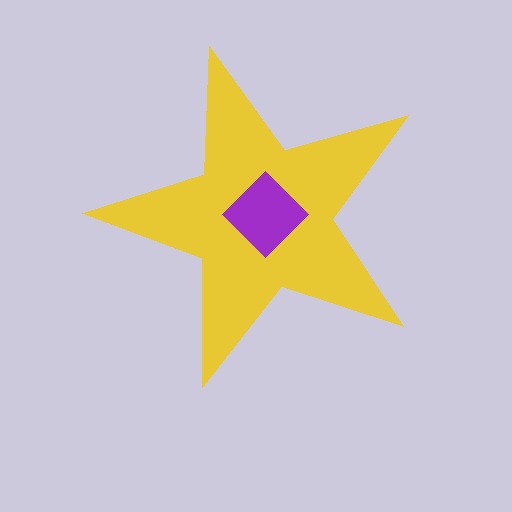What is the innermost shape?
The purple diamond.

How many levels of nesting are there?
2.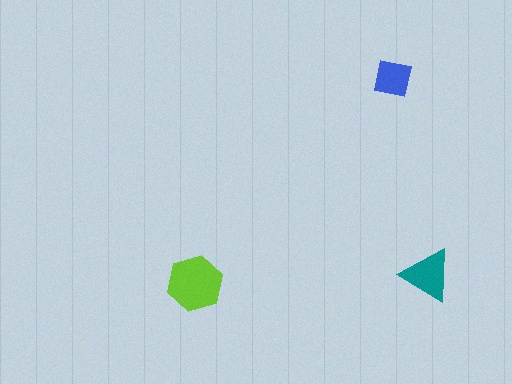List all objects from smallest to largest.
The blue square, the teal triangle, the lime hexagon.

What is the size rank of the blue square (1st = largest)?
3rd.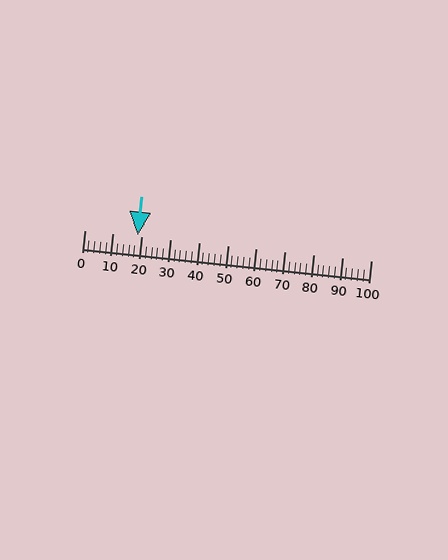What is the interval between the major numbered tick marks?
The major tick marks are spaced 10 units apart.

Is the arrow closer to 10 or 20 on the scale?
The arrow is closer to 20.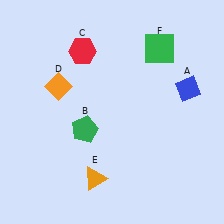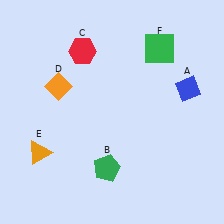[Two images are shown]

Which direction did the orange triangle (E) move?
The orange triangle (E) moved left.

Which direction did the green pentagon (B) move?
The green pentagon (B) moved down.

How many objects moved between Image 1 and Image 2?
2 objects moved between the two images.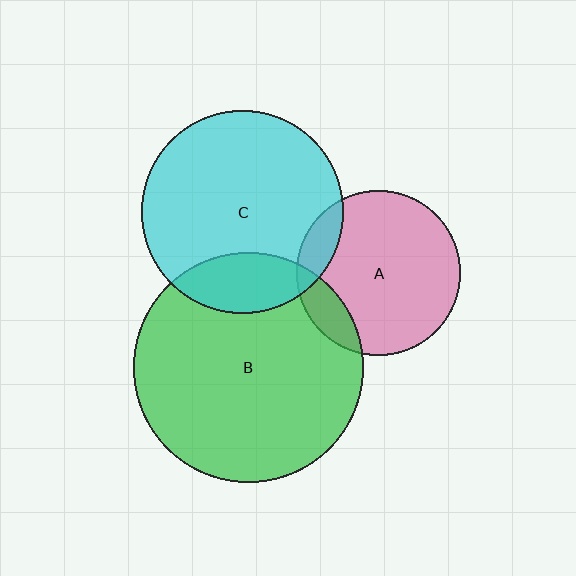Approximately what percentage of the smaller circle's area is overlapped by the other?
Approximately 20%.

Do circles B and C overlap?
Yes.